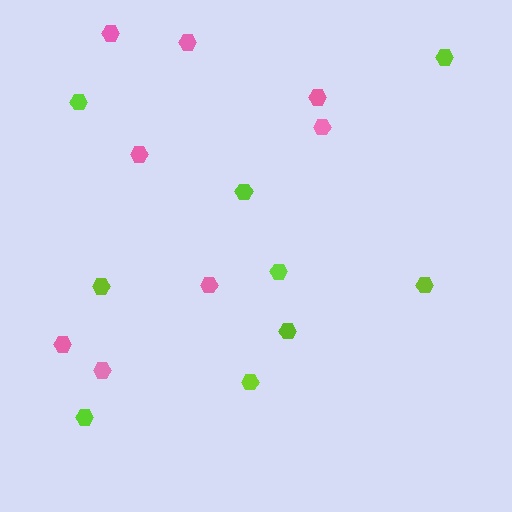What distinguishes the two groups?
There are 2 groups: one group of lime hexagons (9) and one group of pink hexagons (8).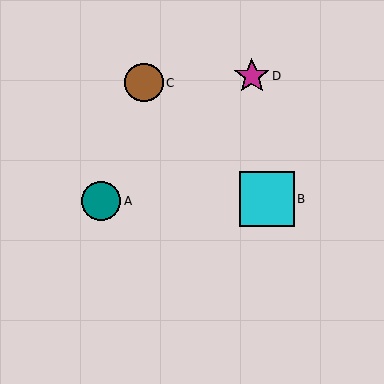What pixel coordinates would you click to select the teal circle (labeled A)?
Click at (101, 201) to select the teal circle A.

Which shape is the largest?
The cyan square (labeled B) is the largest.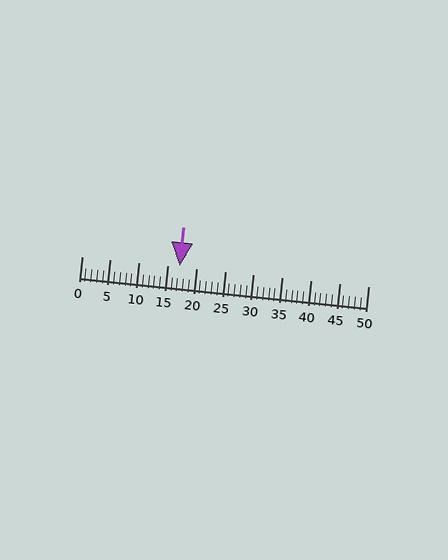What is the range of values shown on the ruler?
The ruler shows values from 0 to 50.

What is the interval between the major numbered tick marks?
The major tick marks are spaced 5 units apart.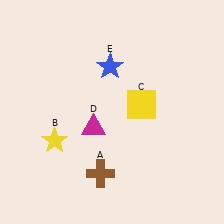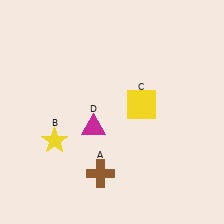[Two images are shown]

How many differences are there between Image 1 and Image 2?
There is 1 difference between the two images.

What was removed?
The blue star (E) was removed in Image 2.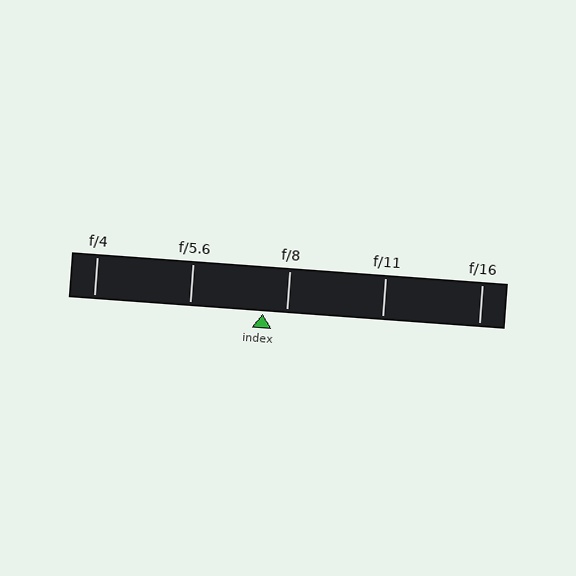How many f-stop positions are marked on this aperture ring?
There are 5 f-stop positions marked.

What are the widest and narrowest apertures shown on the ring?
The widest aperture shown is f/4 and the narrowest is f/16.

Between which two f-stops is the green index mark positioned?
The index mark is between f/5.6 and f/8.